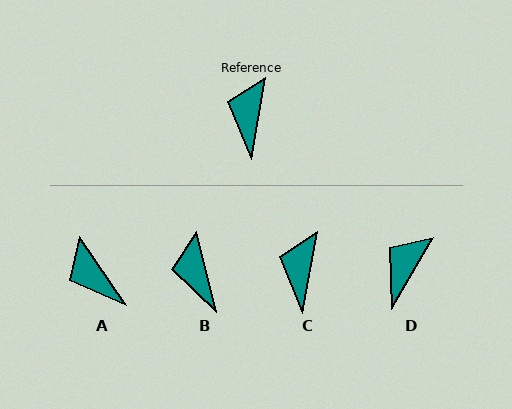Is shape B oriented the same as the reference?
No, it is off by about 24 degrees.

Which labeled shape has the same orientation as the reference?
C.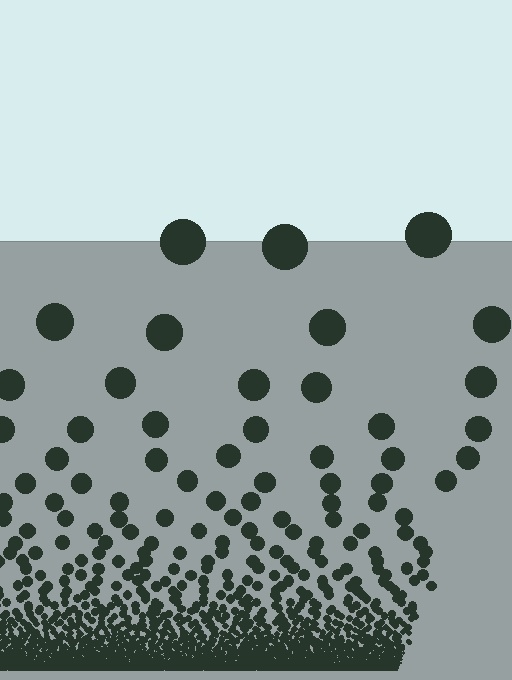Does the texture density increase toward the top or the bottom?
Density increases toward the bottom.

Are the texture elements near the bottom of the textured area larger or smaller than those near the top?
Smaller. The gradient is inverted — elements near the bottom are smaller and denser.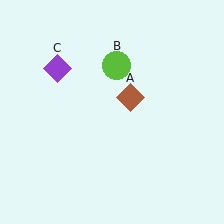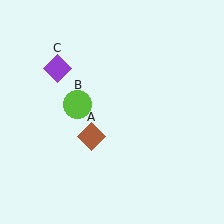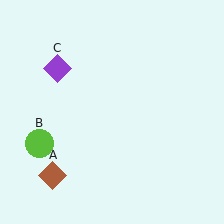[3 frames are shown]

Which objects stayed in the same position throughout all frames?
Purple diamond (object C) remained stationary.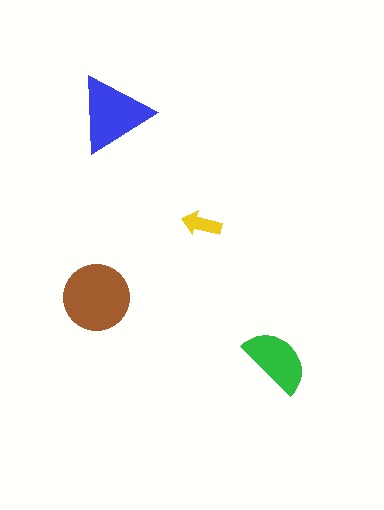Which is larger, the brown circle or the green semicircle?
The brown circle.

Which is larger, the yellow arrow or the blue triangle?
The blue triangle.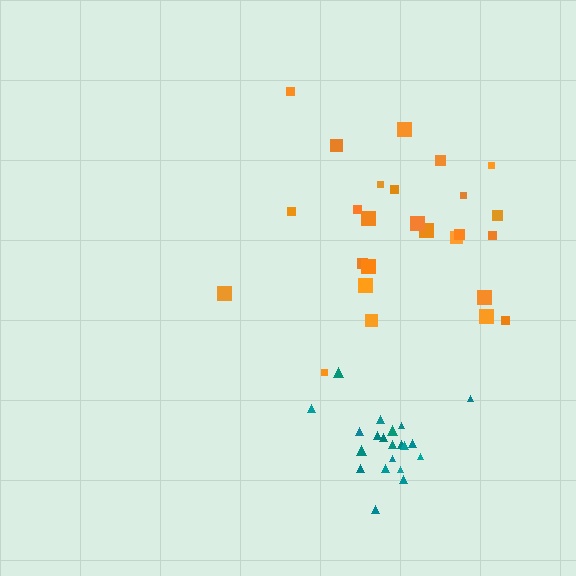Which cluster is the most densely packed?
Teal.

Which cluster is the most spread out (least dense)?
Orange.